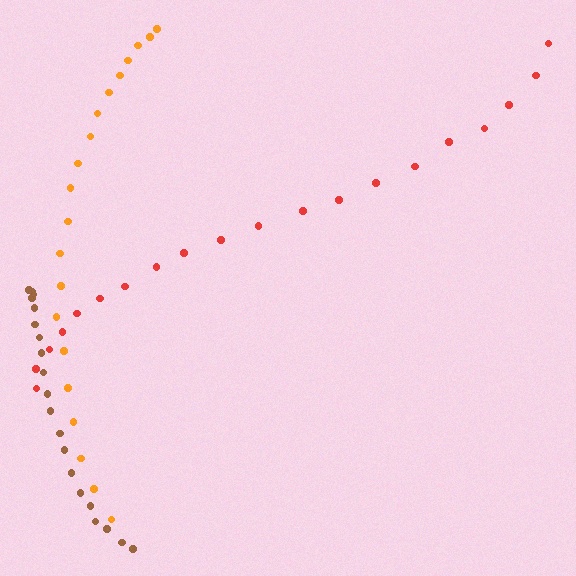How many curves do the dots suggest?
There are 3 distinct paths.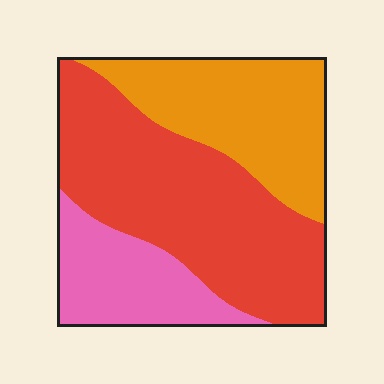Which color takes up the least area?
Pink, at roughly 20%.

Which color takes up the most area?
Red, at roughly 50%.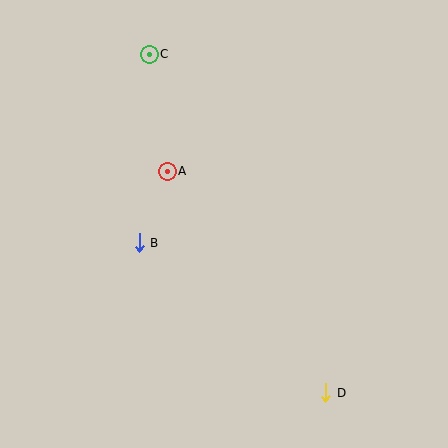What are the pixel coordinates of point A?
Point A is at (167, 171).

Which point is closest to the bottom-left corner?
Point B is closest to the bottom-left corner.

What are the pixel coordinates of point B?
Point B is at (139, 243).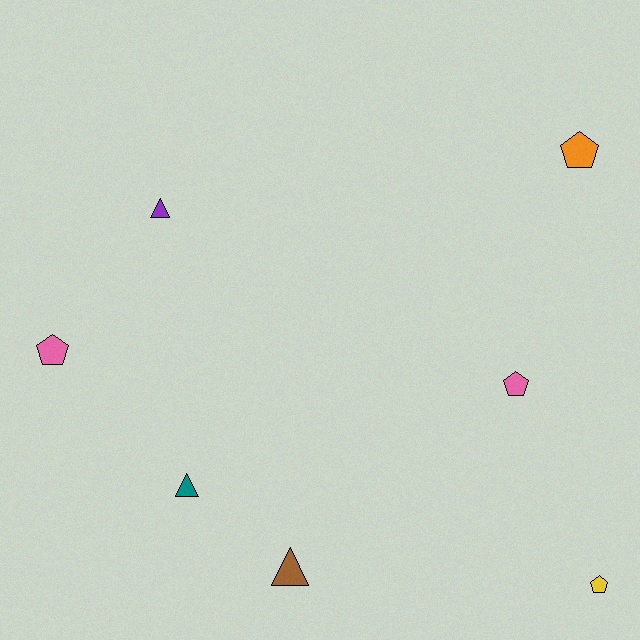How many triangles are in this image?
There are 3 triangles.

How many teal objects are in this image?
There is 1 teal object.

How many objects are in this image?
There are 7 objects.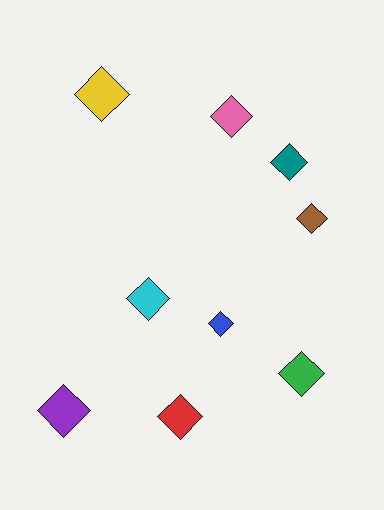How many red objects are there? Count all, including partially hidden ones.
There is 1 red object.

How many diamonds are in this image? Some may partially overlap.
There are 9 diamonds.